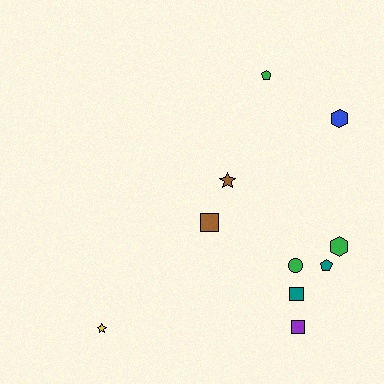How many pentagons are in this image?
There are 2 pentagons.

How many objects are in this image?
There are 10 objects.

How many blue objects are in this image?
There is 1 blue object.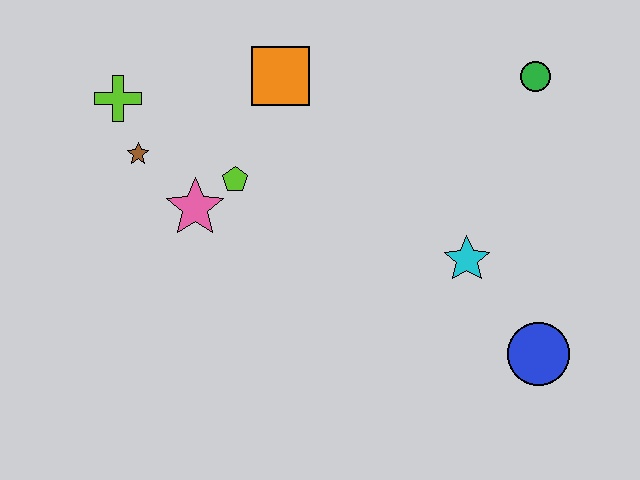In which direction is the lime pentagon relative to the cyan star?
The lime pentagon is to the left of the cyan star.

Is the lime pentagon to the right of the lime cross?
Yes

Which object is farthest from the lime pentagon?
The blue circle is farthest from the lime pentagon.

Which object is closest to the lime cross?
The brown star is closest to the lime cross.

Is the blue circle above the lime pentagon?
No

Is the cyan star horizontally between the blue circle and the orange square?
Yes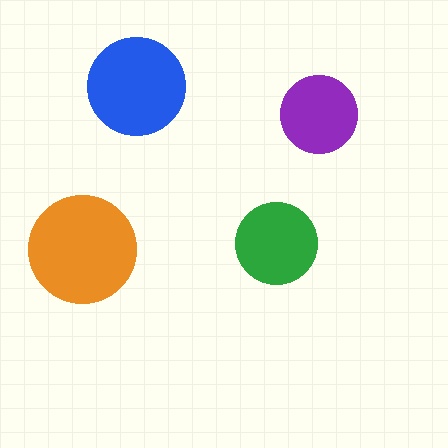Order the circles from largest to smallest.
the orange one, the blue one, the green one, the purple one.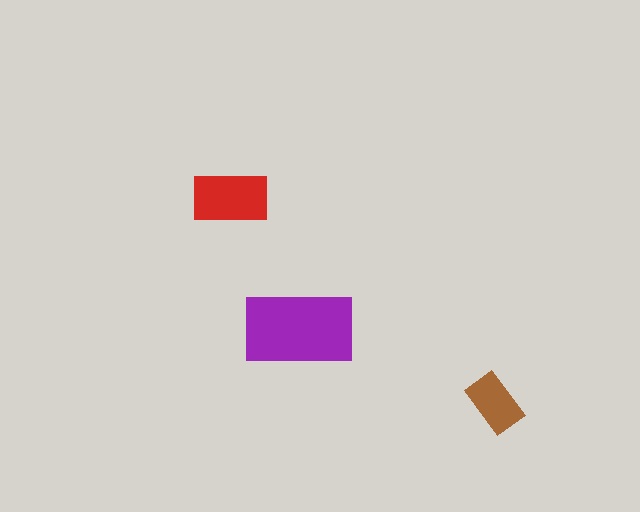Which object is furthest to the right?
The brown rectangle is rightmost.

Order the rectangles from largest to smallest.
the purple one, the red one, the brown one.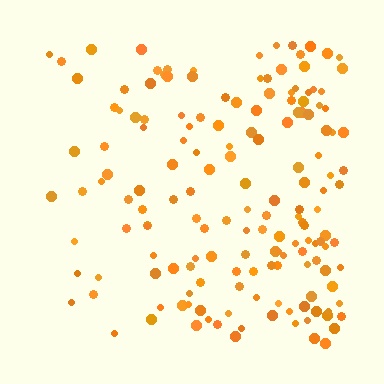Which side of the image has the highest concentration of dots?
The right.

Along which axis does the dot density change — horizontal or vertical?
Horizontal.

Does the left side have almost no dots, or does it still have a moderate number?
Still a moderate number, just noticeably fewer than the right.